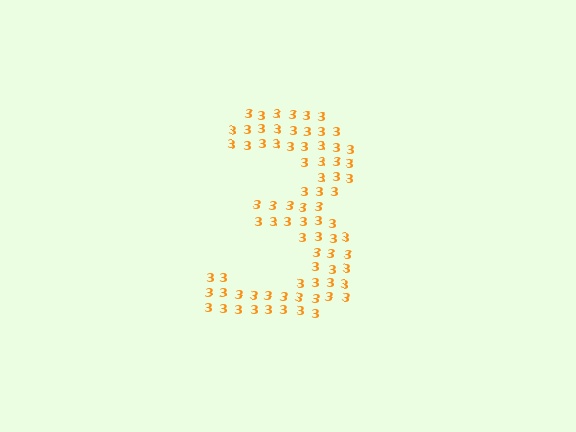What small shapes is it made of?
It is made of small digit 3's.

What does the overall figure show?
The overall figure shows the digit 3.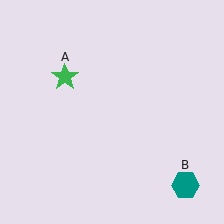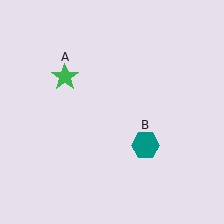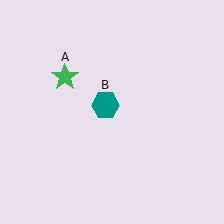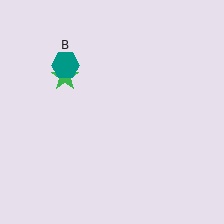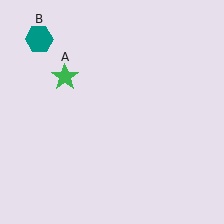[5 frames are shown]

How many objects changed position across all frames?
1 object changed position: teal hexagon (object B).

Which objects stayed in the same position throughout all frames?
Green star (object A) remained stationary.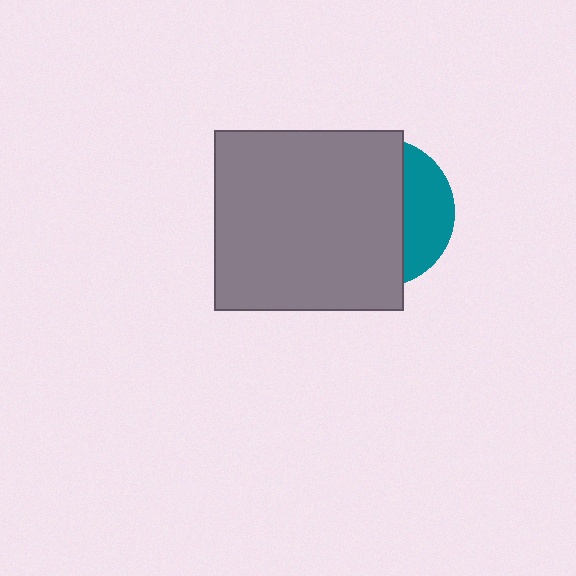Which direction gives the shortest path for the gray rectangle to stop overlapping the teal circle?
Moving left gives the shortest separation.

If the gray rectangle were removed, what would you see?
You would see the complete teal circle.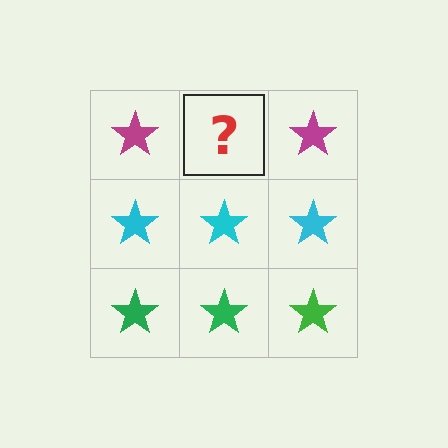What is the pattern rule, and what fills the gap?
The rule is that each row has a consistent color. The gap should be filled with a magenta star.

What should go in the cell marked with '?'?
The missing cell should contain a magenta star.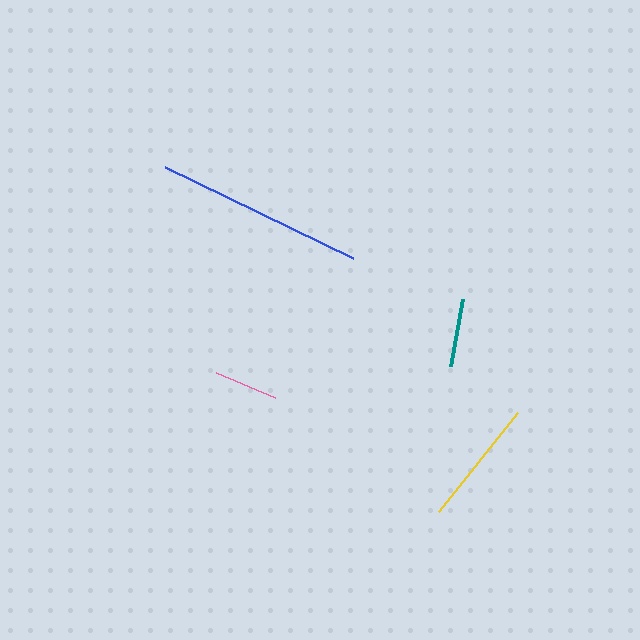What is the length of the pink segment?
The pink segment is approximately 64 pixels long.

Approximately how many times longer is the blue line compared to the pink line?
The blue line is approximately 3.3 times the length of the pink line.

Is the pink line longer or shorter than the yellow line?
The yellow line is longer than the pink line.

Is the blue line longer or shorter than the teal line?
The blue line is longer than the teal line.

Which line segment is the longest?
The blue line is the longest at approximately 209 pixels.